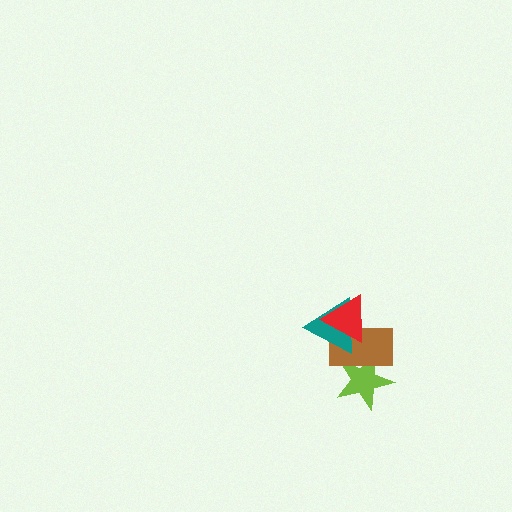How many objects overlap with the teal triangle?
2 objects overlap with the teal triangle.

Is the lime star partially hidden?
Yes, it is partially covered by another shape.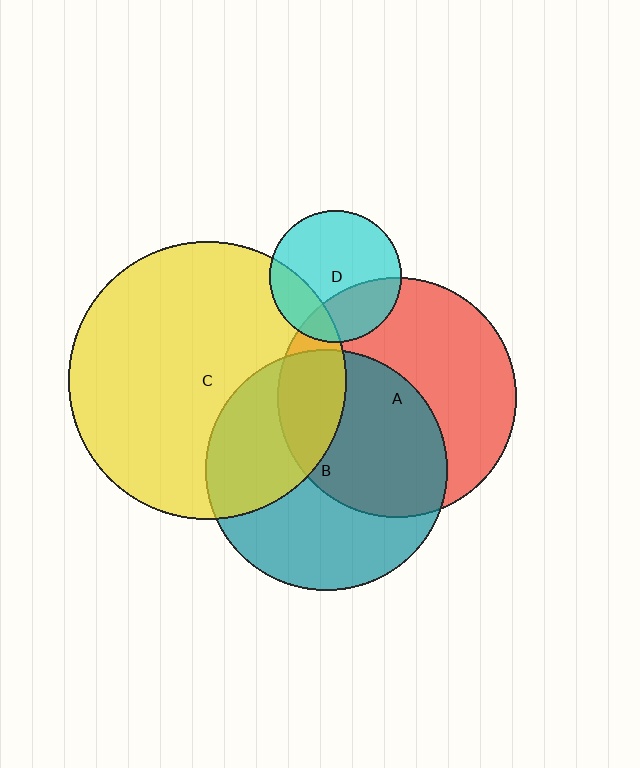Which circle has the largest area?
Circle C (yellow).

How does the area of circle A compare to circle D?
Approximately 3.3 times.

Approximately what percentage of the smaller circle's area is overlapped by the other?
Approximately 50%.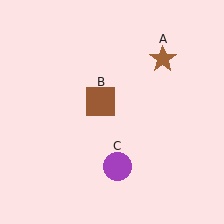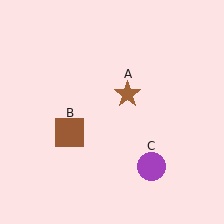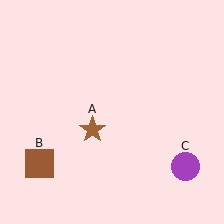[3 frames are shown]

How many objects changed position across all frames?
3 objects changed position: brown star (object A), brown square (object B), purple circle (object C).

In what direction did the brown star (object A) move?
The brown star (object A) moved down and to the left.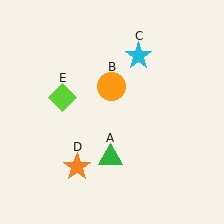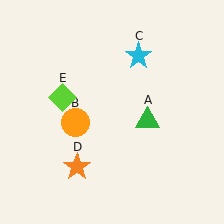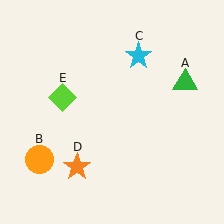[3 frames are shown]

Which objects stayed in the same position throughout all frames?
Cyan star (object C) and orange star (object D) and lime diamond (object E) remained stationary.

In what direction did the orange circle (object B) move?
The orange circle (object B) moved down and to the left.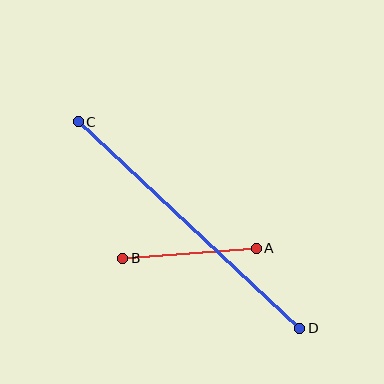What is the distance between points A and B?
The distance is approximately 134 pixels.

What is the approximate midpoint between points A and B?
The midpoint is at approximately (190, 253) pixels.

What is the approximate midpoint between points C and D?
The midpoint is at approximately (189, 225) pixels.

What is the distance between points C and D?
The distance is approximately 303 pixels.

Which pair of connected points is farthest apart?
Points C and D are farthest apart.